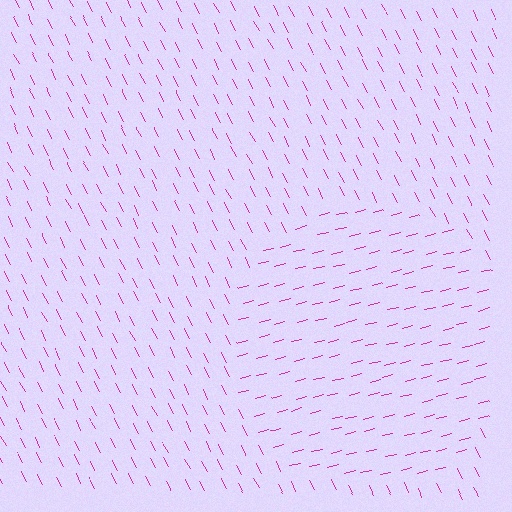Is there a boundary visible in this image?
Yes, there is a texture boundary formed by a change in line orientation.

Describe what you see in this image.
The image is filled with small magenta line segments. A circle region in the image has lines oriented differently from the surrounding lines, creating a visible texture boundary.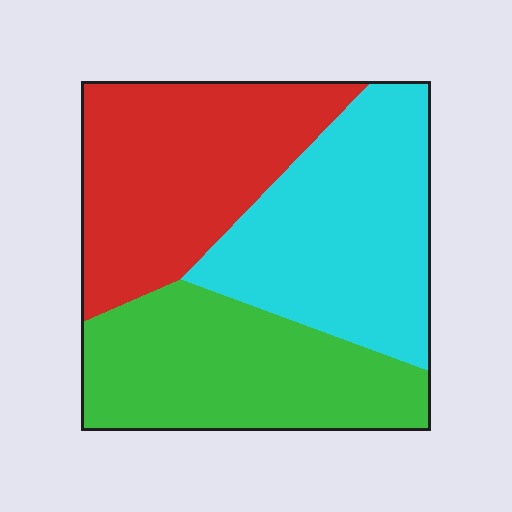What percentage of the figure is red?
Red takes up between a third and a half of the figure.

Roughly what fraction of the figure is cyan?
Cyan takes up between a quarter and a half of the figure.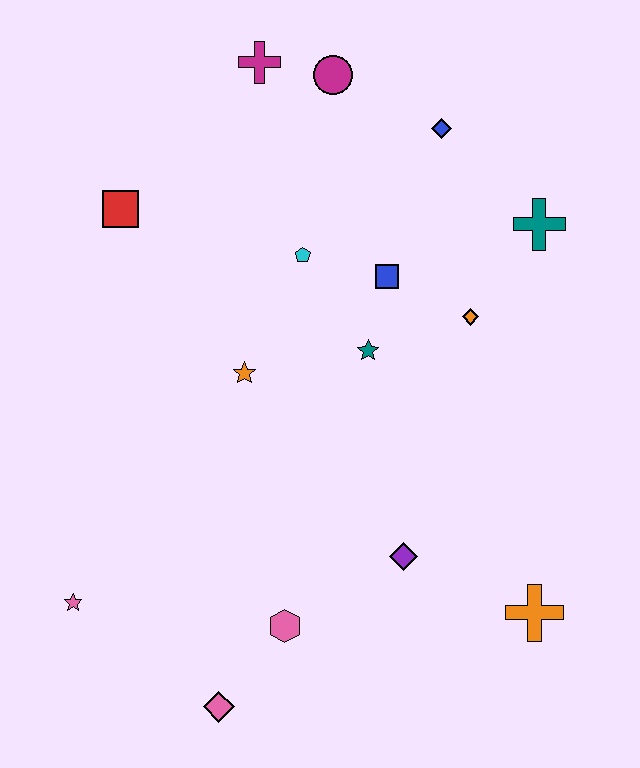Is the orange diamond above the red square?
No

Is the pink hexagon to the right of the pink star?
Yes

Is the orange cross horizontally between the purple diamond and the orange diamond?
No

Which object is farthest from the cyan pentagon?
The pink diamond is farthest from the cyan pentagon.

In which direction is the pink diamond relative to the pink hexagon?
The pink diamond is below the pink hexagon.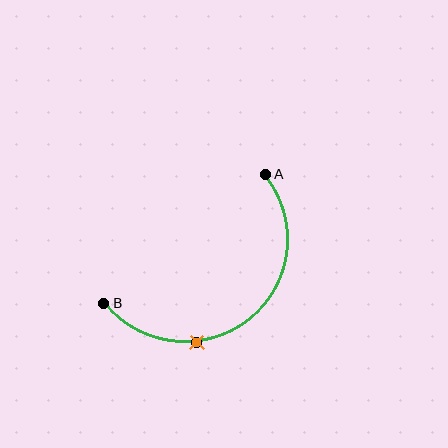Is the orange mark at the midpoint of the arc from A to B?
No. The orange mark lies on the arc but is closer to endpoint B. The arc midpoint would be at the point on the curve equidistant along the arc from both A and B.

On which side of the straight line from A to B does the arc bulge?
The arc bulges below and to the right of the straight line connecting A and B.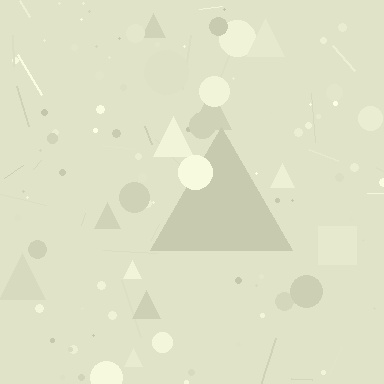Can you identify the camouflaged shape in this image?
The camouflaged shape is a triangle.